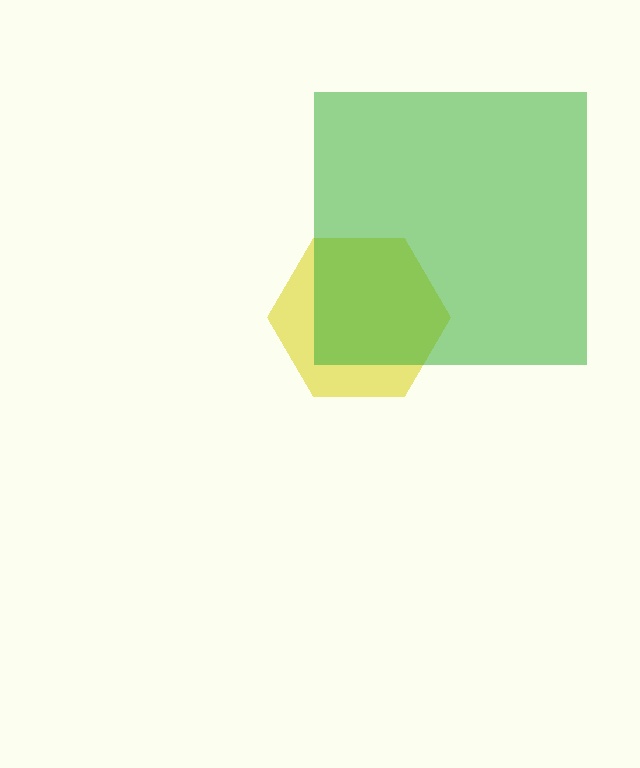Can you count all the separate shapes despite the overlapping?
Yes, there are 2 separate shapes.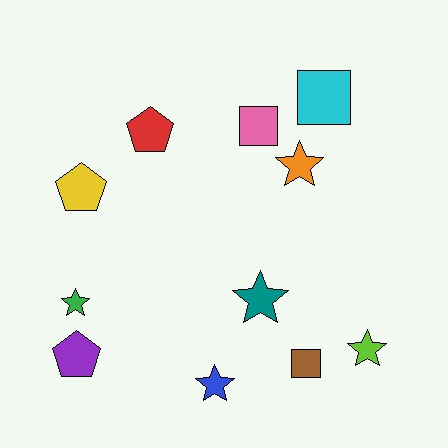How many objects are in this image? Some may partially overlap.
There are 11 objects.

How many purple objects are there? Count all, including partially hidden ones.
There is 1 purple object.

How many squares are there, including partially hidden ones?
There are 3 squares.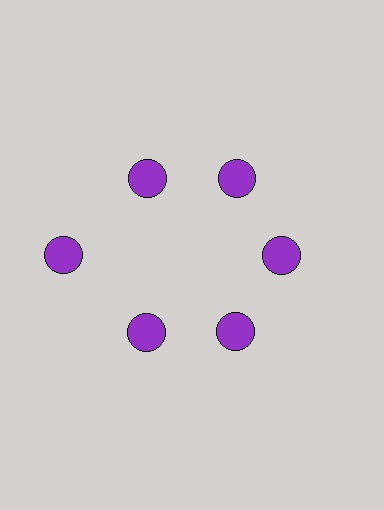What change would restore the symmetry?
The symmetry would be restored by moving it inward, back onto the ring so that all 6 circles sit at equal angles and equal distance from the center.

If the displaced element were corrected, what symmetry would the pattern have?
It would have 6-fold rotational symmetry — the pattern would map onto itself every 60 degrees.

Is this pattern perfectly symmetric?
No. The 6 purple circles are arranged in a ring, but one element near the 9 o'clock position is pushed outward from the center, breaking the 6-fold rotational symmetry.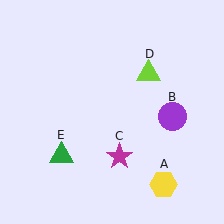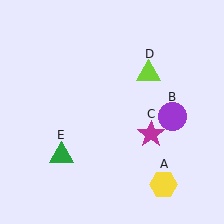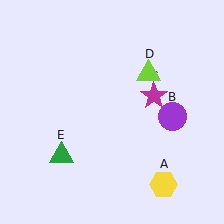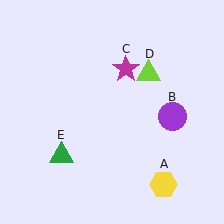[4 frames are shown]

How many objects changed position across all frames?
1 object changed position: magenta star (object C).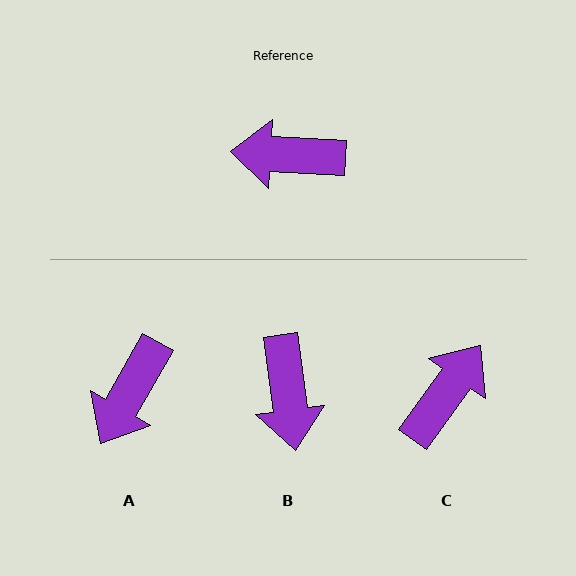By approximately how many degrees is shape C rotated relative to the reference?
Approximately 123 degrees clockwise.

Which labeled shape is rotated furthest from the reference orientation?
C, about 123 degrees away.